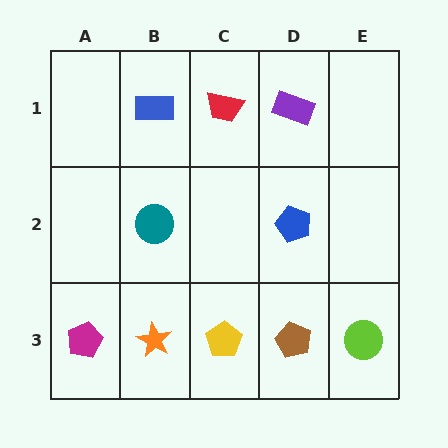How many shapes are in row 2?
2 shapes.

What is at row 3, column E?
A lime circle.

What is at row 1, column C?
A red trapezoid.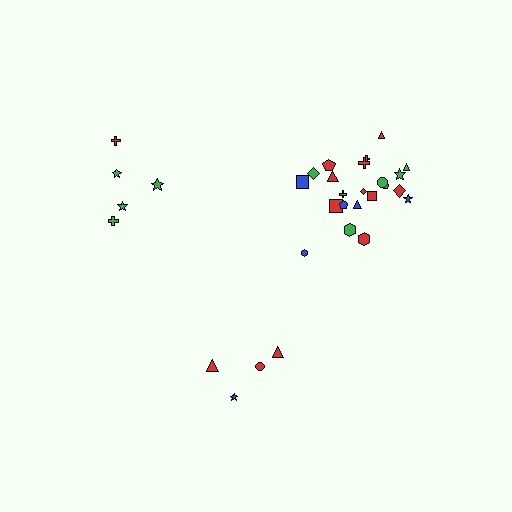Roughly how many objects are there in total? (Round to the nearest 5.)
Roughly 30 objects in total.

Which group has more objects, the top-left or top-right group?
The top-right group.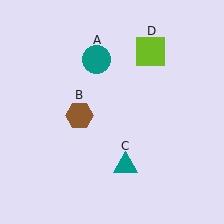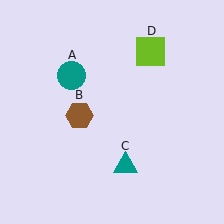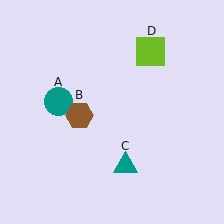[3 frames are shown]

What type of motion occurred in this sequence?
The teal circle (object A) rotated counterclockwise around the center of the scene.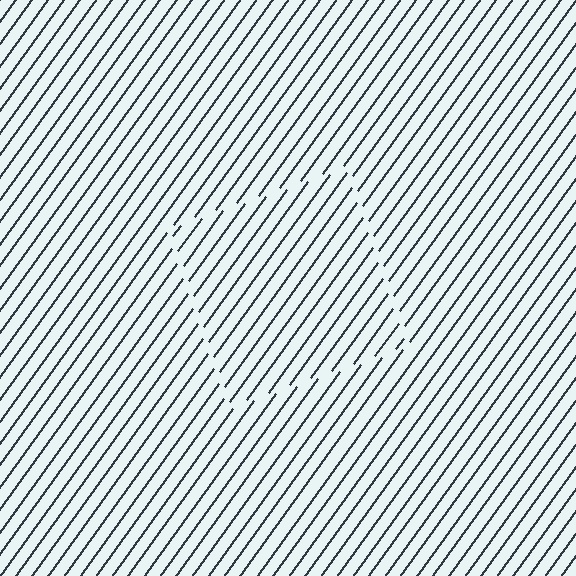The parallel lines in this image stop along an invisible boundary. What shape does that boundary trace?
An illusory square. The interior of the shape contains the same grating, shifted by half a period — the contour is defined by the phase discontinuity where line-ends from the inner and outer gratings abut.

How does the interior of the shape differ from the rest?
The interior of the shape contains the same grating, shifted by half a period — the contour is defined by the phase discontinuity where line-ends from the inner and outer gratings abut.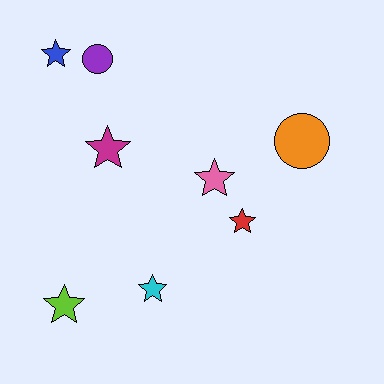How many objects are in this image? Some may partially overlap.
There are 8 objects.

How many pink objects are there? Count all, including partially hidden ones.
There is 1 pink object.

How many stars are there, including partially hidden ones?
There are 6 stars.